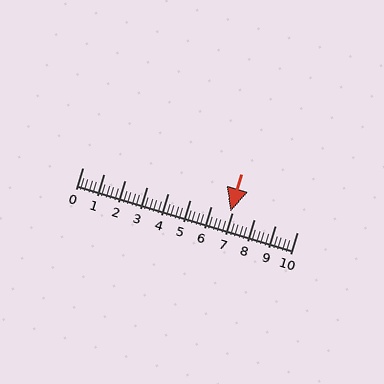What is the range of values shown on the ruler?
The ruler shows values from 0 to 10.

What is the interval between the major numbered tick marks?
The major tick marks are spaced 1 units apart.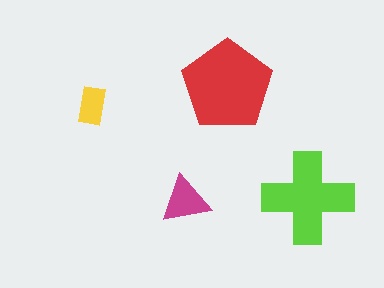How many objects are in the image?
There are 4 objects in the image.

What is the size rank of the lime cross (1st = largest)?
2nd.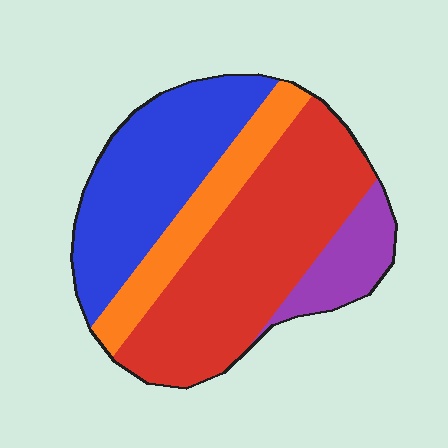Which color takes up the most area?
Red, at roughly 45%.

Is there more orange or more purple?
Orange.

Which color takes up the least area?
Purple, at roughly 10%.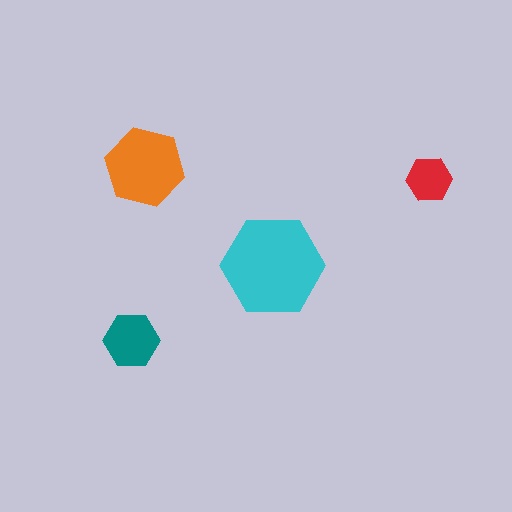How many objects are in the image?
There are 4 objects in the image.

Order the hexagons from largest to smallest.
the cyan one, the orange one, the teal one, the red one.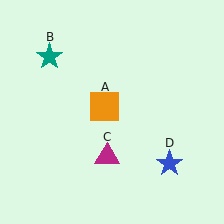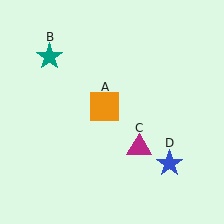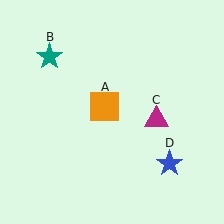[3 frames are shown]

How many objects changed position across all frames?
1 object changed position: magenta triangle (object C).